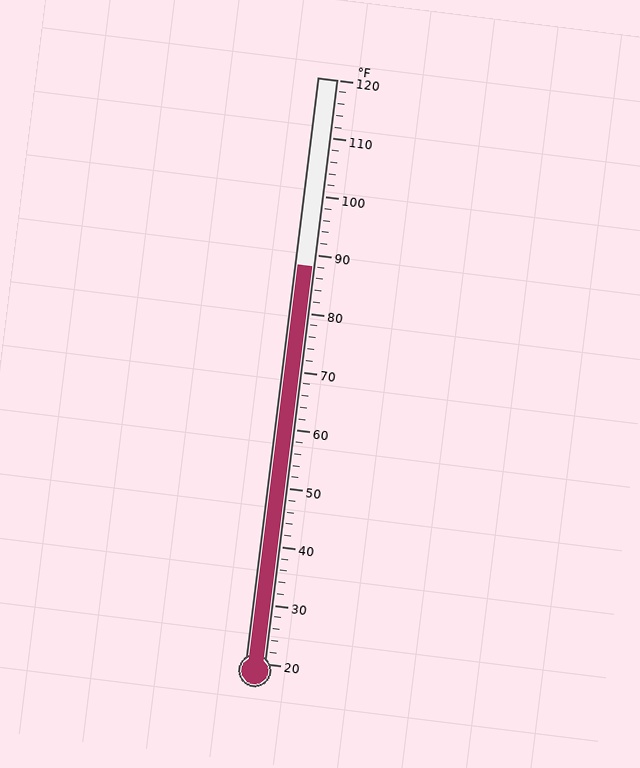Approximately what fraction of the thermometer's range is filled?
The thermometer is filled to approximately 70% of its range.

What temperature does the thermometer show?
The thermometer shows approximately 88°F.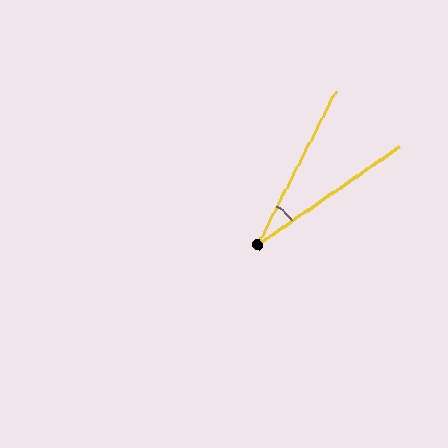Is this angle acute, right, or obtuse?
It is acute.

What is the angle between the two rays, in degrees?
Approximately 28 degrees.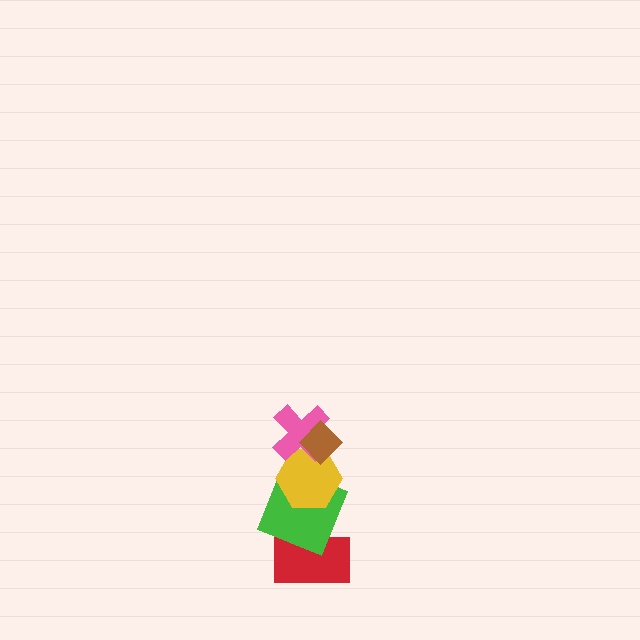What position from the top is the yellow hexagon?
The yellow hexagon is 3rd from the top.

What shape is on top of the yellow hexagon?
The pink cross is on top of the yellow hexagon.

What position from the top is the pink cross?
The pink cross is 2nd from the top.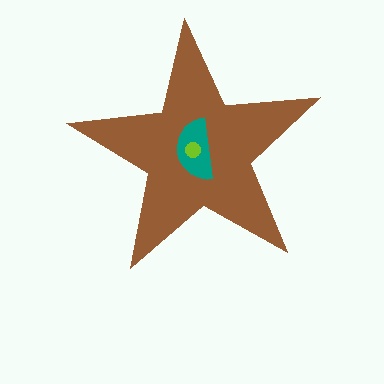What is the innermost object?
The lime circle.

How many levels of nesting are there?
3.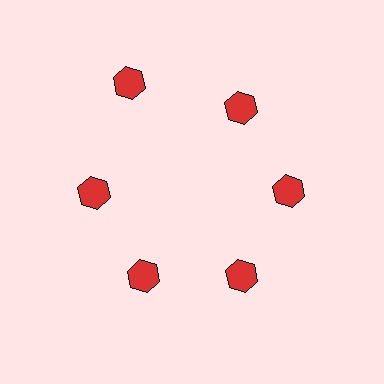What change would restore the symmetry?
The symmetry would be restored by moving it inward, back onto the ring so that all 6 hexagons sit at equal angles and equal distance from the center.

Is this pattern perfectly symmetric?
No. The 6 red hexagons are arranged in a ring, but one element near the 11 o'clock position is pushed outward from the center, breaking the 6-fold rotational symmetry.